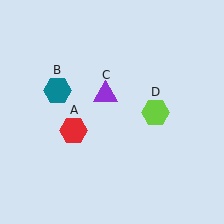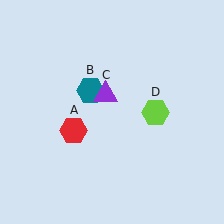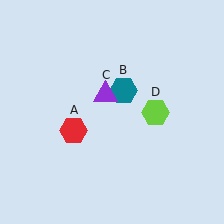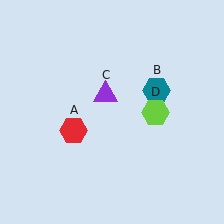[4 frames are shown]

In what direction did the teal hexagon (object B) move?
The teal hexagon (object B) moved right.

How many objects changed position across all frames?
1 object changed position: teal hexagon (object B).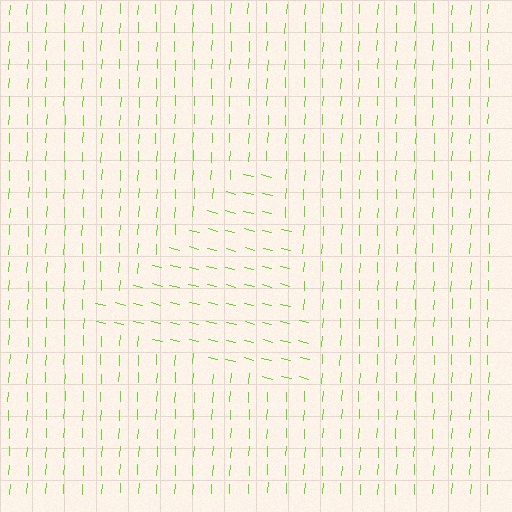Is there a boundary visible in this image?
Yes, there is a texture boundary formed by a change in line orientation.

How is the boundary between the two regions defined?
The boundary is defined purely by a change in line orientation (approximately 79 degrees difference). All lines are the same color and thickness.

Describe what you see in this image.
The image is filled with small lime line segments. A triangle region in the image has lines oriented differently from the surrounding lines, creating a visible texture boundary.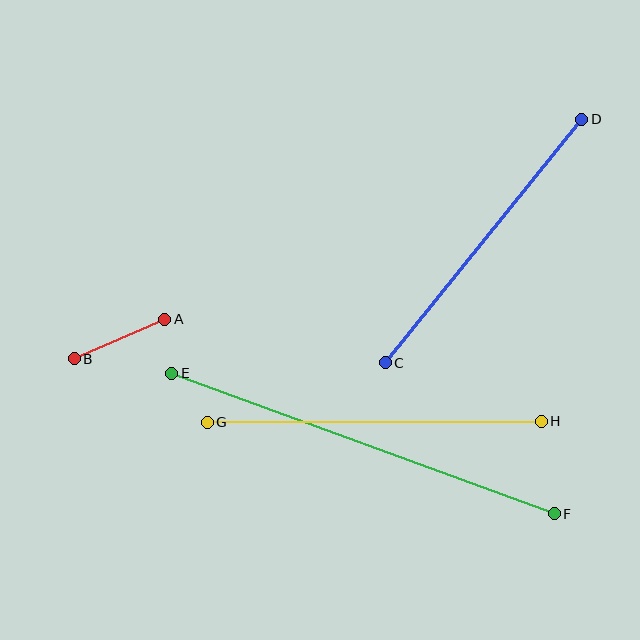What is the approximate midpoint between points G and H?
The midpoint is at approximately (374, 422) pixels.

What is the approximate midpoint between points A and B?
The midpoint is at approximately (120, 339) pixels.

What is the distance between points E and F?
The distance is approximately 408 pixels.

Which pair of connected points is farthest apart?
Points E and F are farthest apart.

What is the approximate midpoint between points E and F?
The midpoint is at approximately (363, 443) pixels.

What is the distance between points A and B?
The distance is approximately 99 pixels.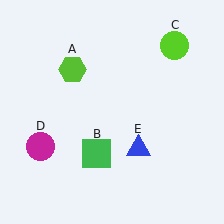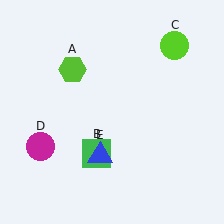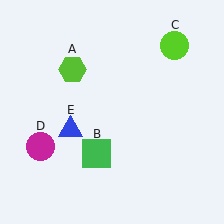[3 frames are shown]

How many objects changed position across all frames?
1 object changed position: blue triangle (object E).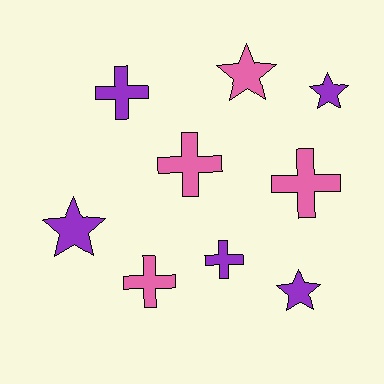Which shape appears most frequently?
Cross, with 5 objects.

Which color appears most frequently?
Purple, with 5 objects.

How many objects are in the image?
There are 9 objects.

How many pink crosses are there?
There are 3 pink crosses.